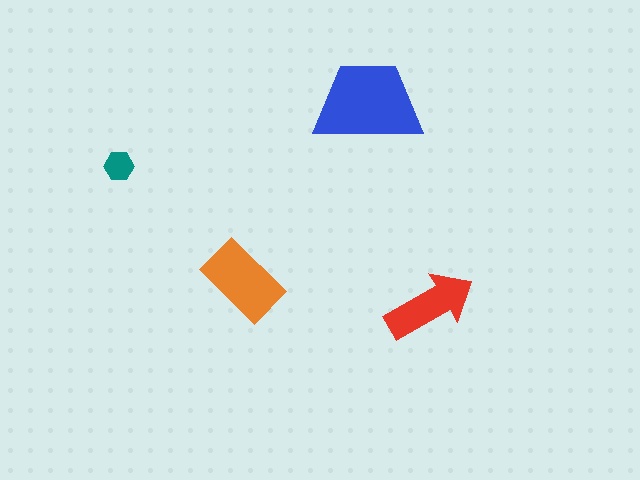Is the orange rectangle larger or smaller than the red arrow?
Larger.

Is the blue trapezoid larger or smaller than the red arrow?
Larger.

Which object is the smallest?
The teal hexagon.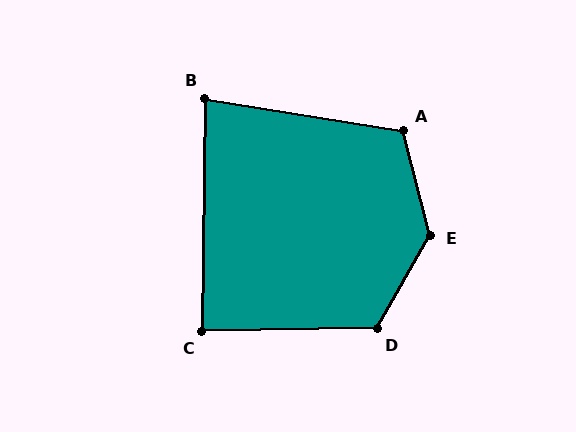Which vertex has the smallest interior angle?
B, at approximately 82 degrees.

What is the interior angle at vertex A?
Approximately 113 degrees (obtuse).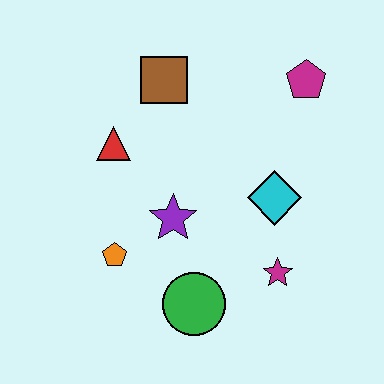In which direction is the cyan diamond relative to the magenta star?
The cyan diamond is above the magenta star.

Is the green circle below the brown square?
Yes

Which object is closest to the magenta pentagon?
The cyan diamond is closest to the magenta pentagon.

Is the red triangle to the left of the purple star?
Yes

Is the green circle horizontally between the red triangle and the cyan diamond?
Yes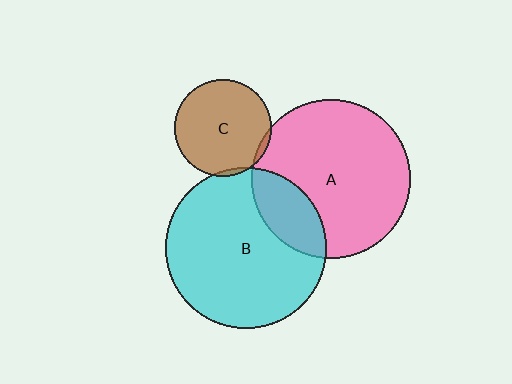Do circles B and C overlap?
Yes.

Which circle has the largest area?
Circle B (cyan).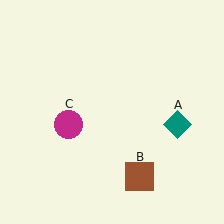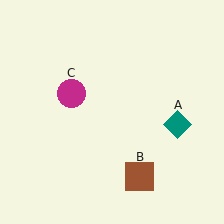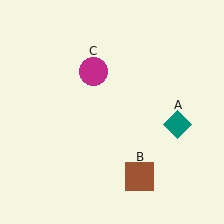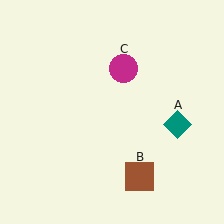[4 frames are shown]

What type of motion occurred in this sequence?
The magenta circle (object C) rotated clockwise around the center of the scene.